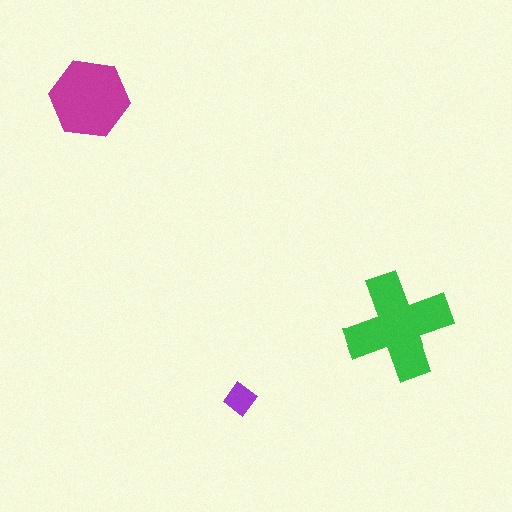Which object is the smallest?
The purple diamond.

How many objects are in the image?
There are 3 objects in the image.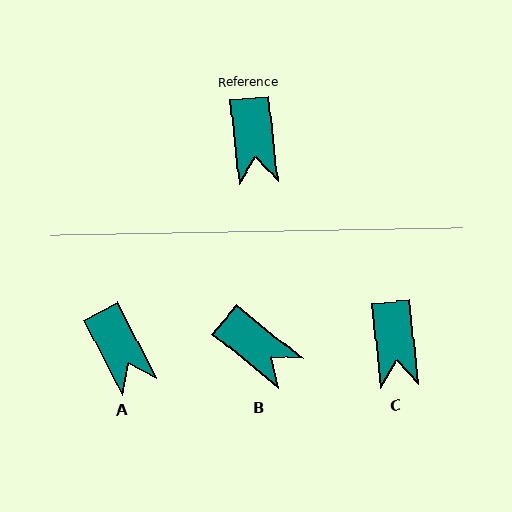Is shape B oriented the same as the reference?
No, it is off by about 45 degrees.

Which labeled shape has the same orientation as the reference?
C.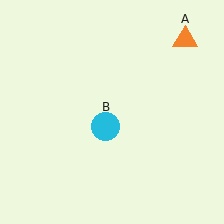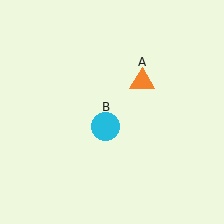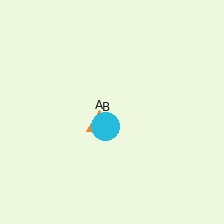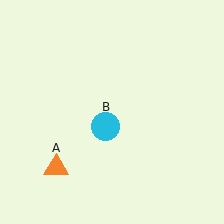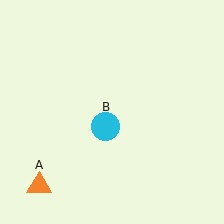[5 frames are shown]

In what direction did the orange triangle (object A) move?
The orange triangle (object A) moved down and to the left.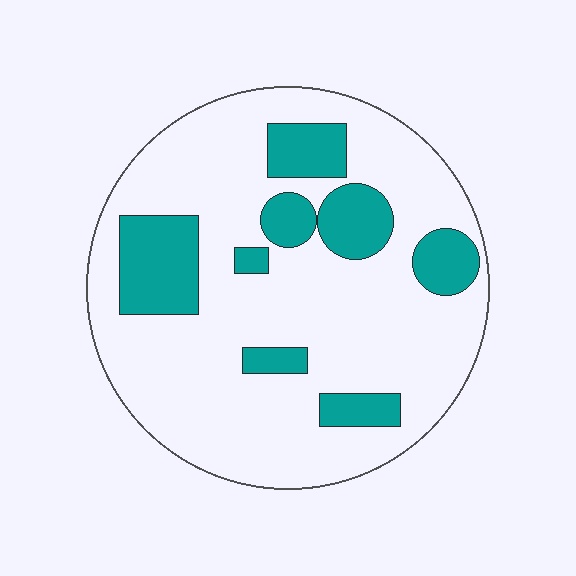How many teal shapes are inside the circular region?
8.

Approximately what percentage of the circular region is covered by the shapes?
Approximately 20%.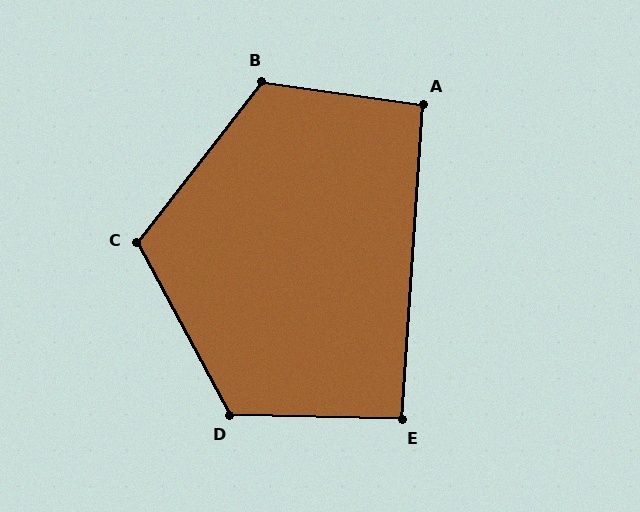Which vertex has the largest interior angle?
B, at approximately 120 degrees.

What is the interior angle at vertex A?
Approximately 94 degrees (approximately right).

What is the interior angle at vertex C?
Approximately 114 degrees (obtuse).